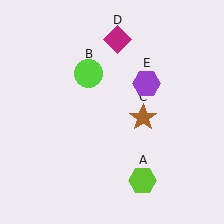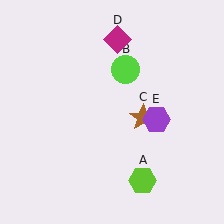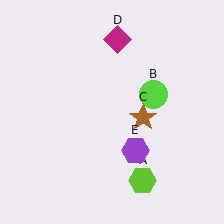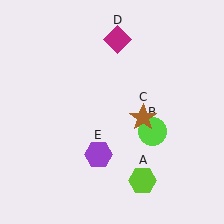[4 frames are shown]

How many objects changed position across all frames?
2 objects changed position: lime circle (object B), purple hexagon (object E).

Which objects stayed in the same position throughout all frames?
Lime hexagon (object A) and brown star (object C) and magenta diamond (object D) remained stationary.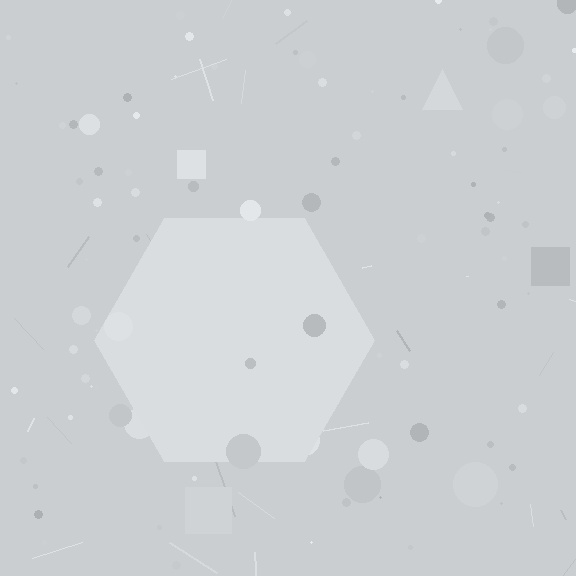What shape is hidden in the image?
A hexagon is hidden in the image.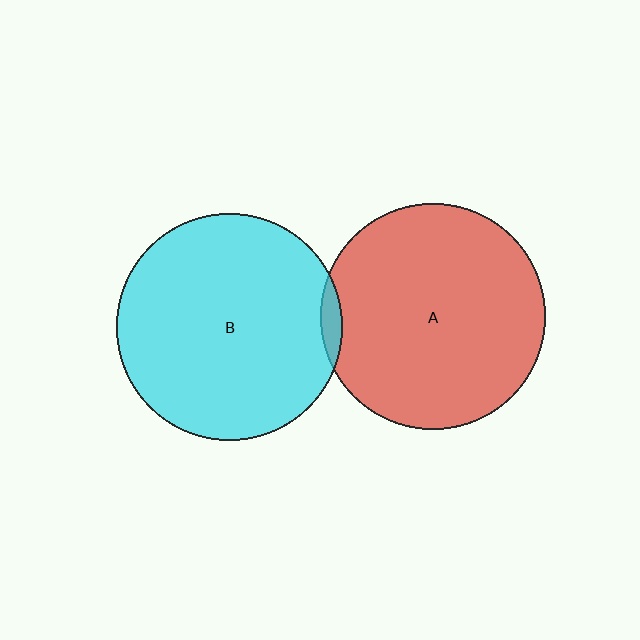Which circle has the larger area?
Circle B (cyan).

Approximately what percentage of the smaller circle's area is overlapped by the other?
Approximately 5%.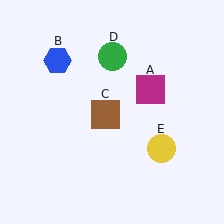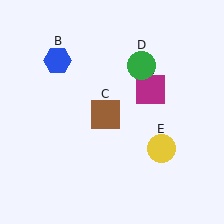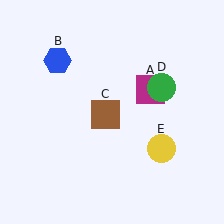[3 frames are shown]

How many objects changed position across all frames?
1 object changed position: green circle (object D).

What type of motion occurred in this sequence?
The green circle (object D) rotated clockwise around the center of the scene.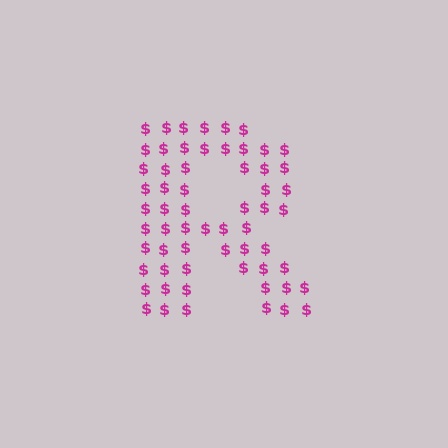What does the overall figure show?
The overall figure shows the letter R.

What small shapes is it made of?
It is made of small dollar signs.